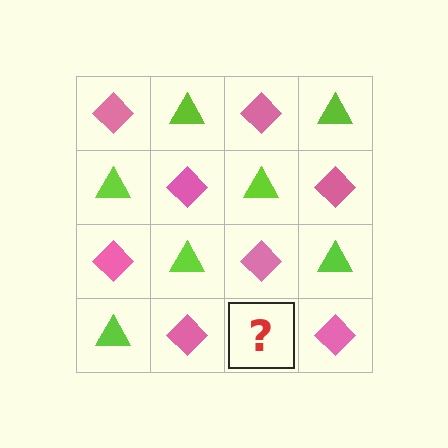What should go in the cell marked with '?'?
The missing cell should contain a lime triangle.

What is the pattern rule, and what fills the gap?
The rule is that it alternates pink diamond and lime triangle in a checkerboard pattern. The gap should be filled with a lime triangle.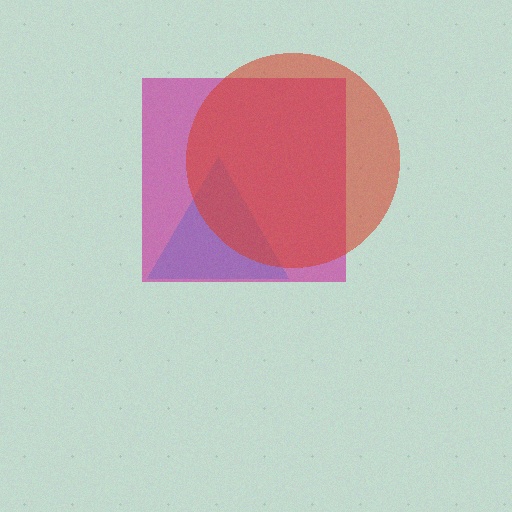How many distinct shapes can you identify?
There are 3 distinct shapes: a cyan triangle, a magenta square, a red circle.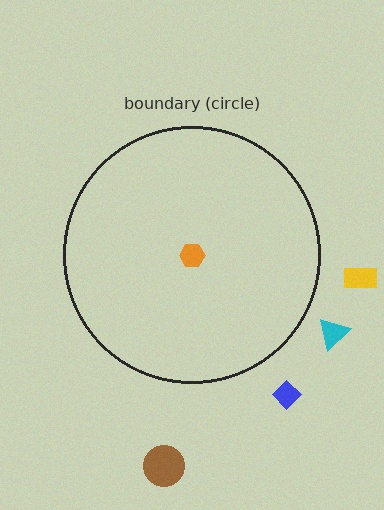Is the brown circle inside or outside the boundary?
Outside.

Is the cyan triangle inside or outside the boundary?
Outside.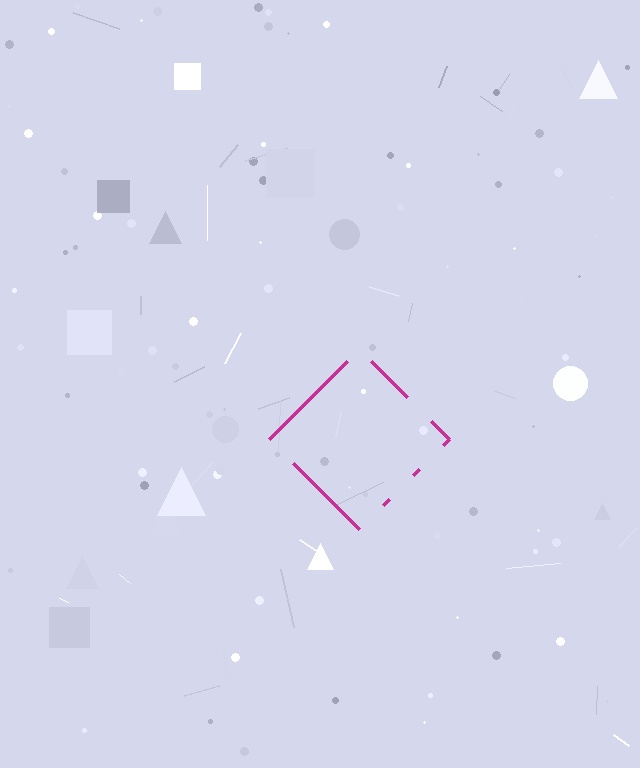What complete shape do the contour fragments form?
The contour fragments form a diamond.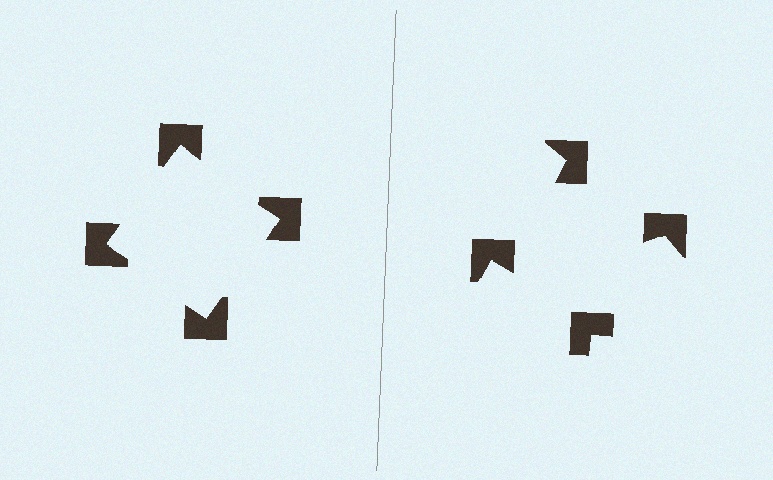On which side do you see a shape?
An illusory square appears on the left side. On the right side the wedge cuts are rotated, so no coherent shape forms.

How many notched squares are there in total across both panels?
8 — 4 on each side.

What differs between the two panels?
The notched squares are positioned identically on both sides; only the wedge orientations differ. On the left they align to a square; on the right they are misaligned.